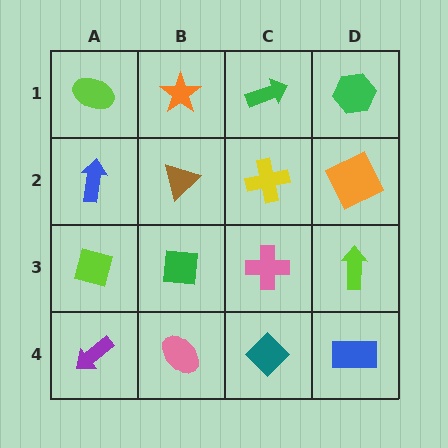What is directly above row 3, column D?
An orange square.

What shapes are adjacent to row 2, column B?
An orange star (row 1, column B), a green square (row 3, column B), a blue arrow (row 2, column A), a yellow cross (row 2, column C).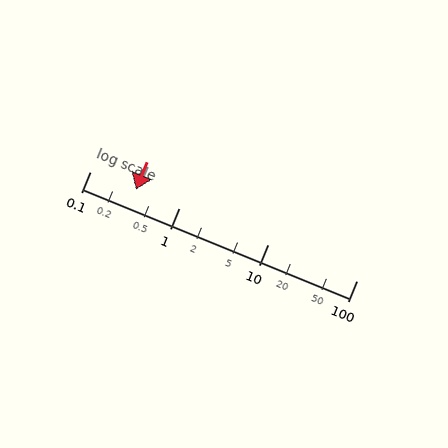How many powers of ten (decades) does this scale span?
The scale spans 3 decades, from 0.1 to 100.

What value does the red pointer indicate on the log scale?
The pointer indicates approximately 0.33.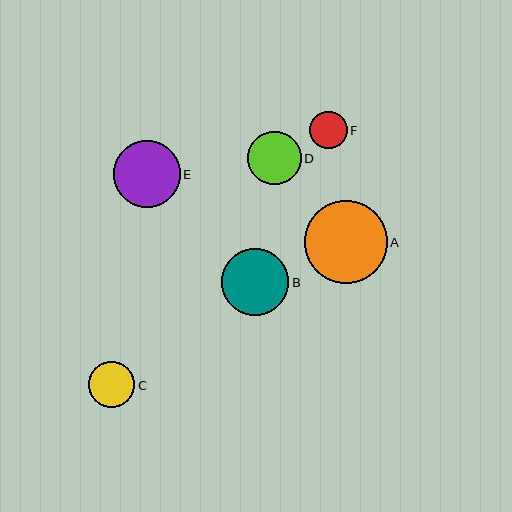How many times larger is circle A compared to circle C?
Circle A is approximately 1.8 times the size of circle C.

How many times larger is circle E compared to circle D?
Circle E is approximately 1.3 times the size of circle D.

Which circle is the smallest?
Circle F is the smallest with a size of approximately 37 pixels.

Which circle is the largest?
Circle A is the largest with a size of approximately 83 pixels.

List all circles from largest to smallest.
From largest to smallest: A, E, B, D, C, F.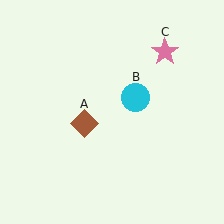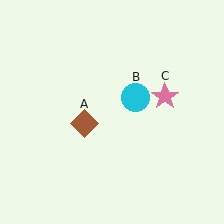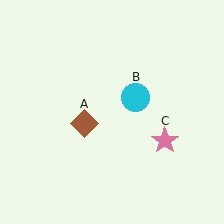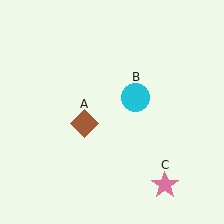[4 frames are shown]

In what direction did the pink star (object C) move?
The pink star (object C) moved down.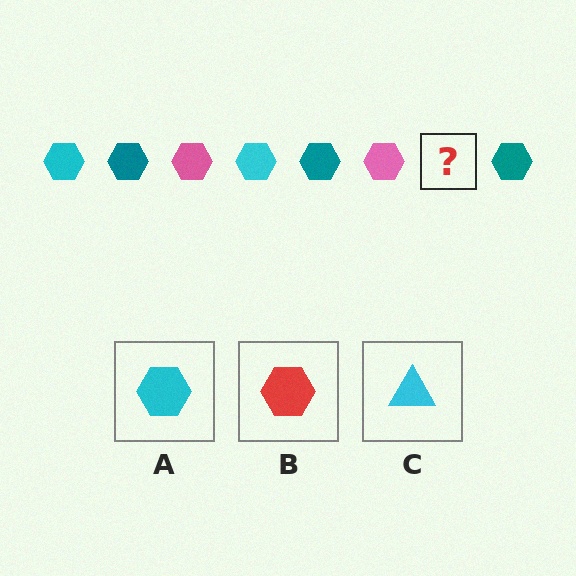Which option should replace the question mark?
Option A.